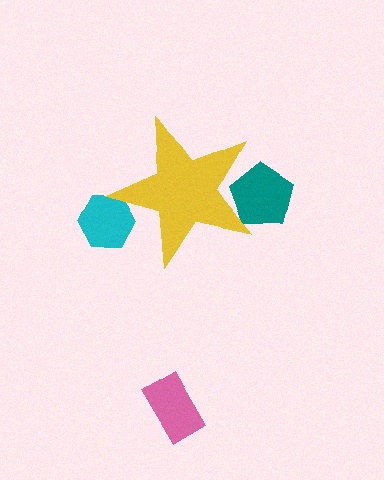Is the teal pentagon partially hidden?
Yes, the teal pentagon is partially hidden behind the yellow star.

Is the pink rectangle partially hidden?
No, the pink rectangle is fully visible.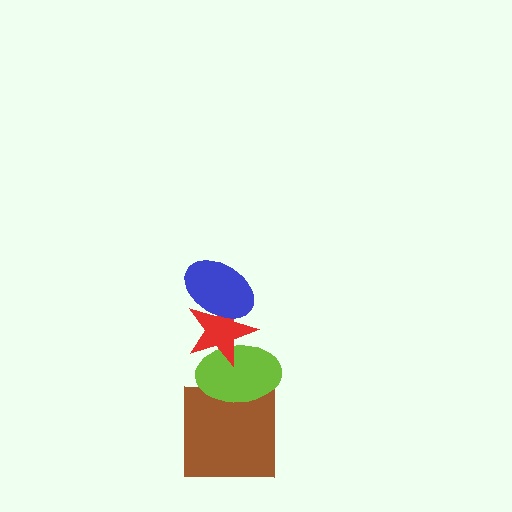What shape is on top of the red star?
The blue ellipse is on top of the red star.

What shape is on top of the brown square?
The lime ellipse is on top of the brown square.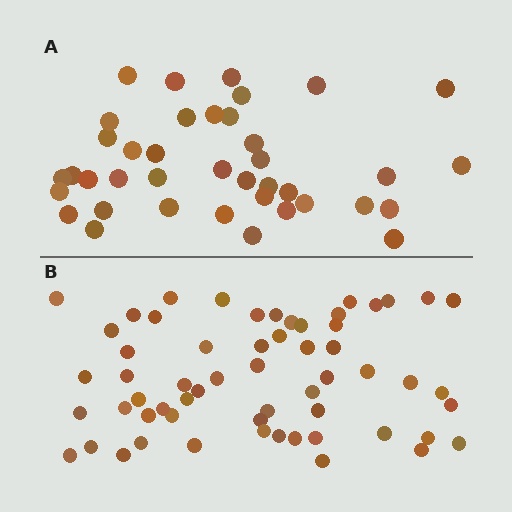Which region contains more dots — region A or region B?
Region B (the bottom region) has more dots.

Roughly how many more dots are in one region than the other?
Region B has approximately 20 more dots than region A.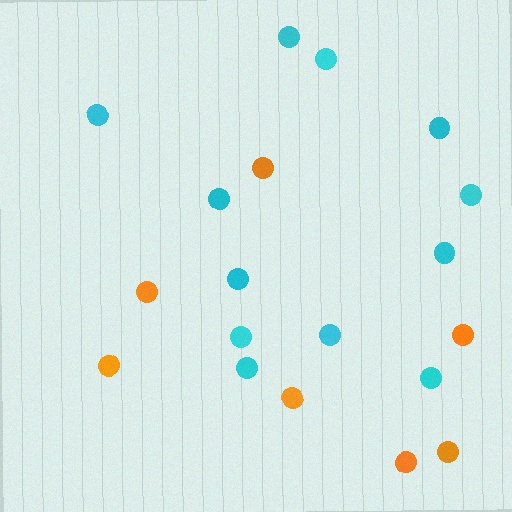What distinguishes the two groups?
There are 2 groups: one group of orange circles (7) and one group of cyan circles (12).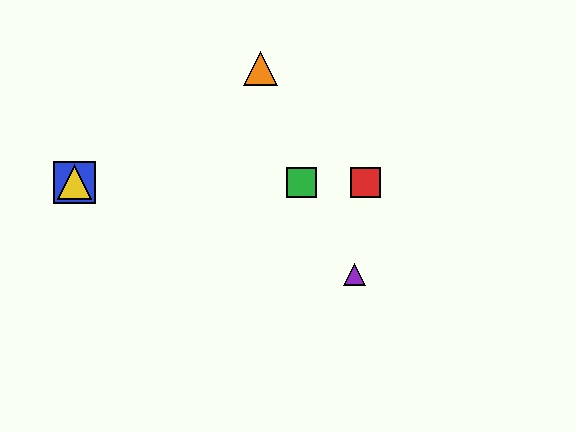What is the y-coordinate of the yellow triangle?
The yellow triangle is at y≈182.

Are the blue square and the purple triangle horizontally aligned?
No, the blue square is at y≈182 and the purple triangle is at y≈274.